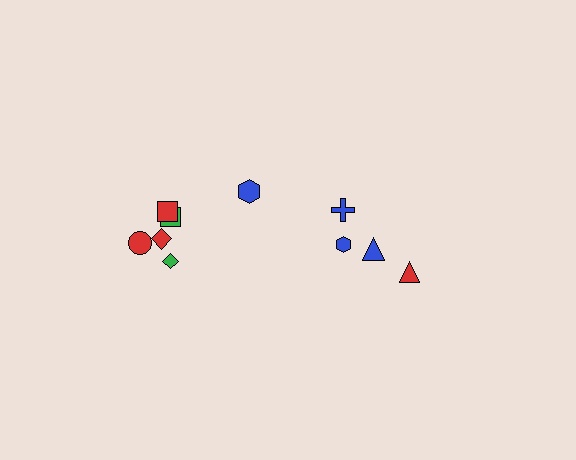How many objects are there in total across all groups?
There are 10 objects.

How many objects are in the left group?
There are 6 objects.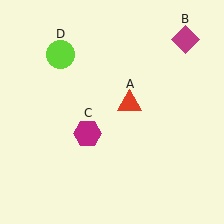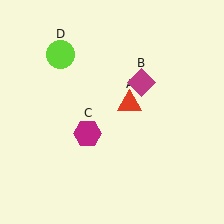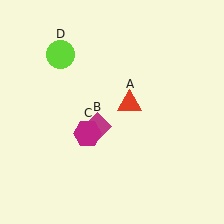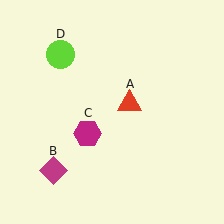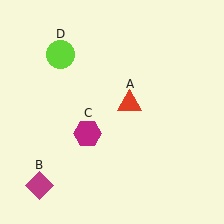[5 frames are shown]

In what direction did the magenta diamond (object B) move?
The magenta diamond (object B) moved down and to the left.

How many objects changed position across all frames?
1 object changed position: magenta diamond (object B).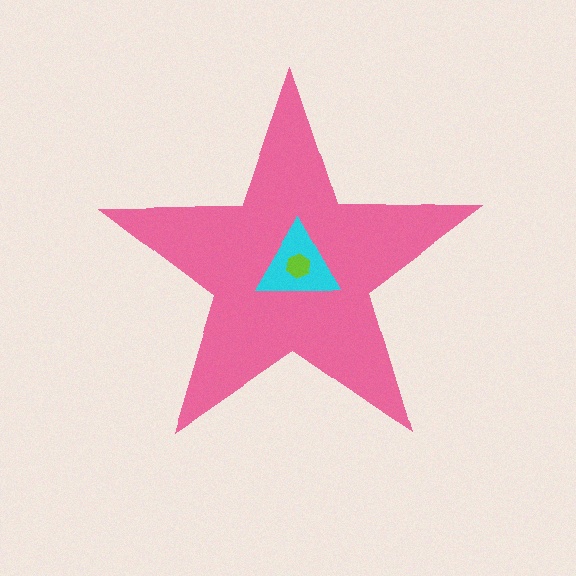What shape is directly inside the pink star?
The cyan triangle.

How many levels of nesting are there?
3.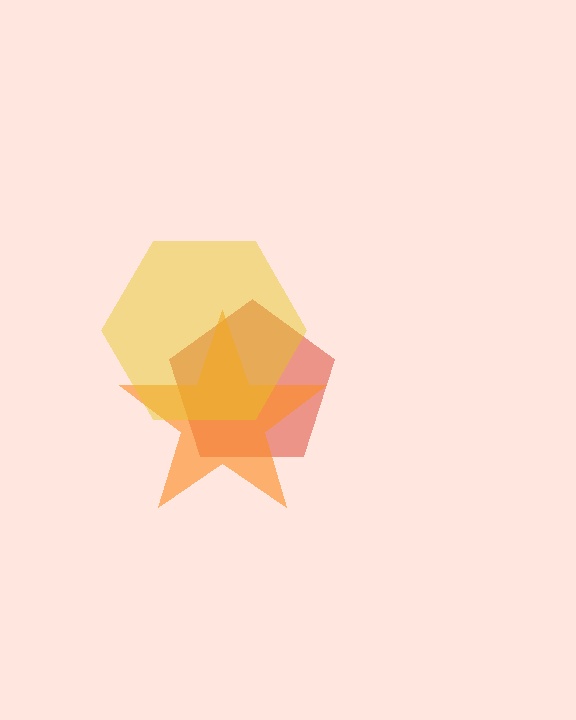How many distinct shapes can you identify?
There are 3 distinct shapes: a red pentagon, an orange star, a yellow hexagon.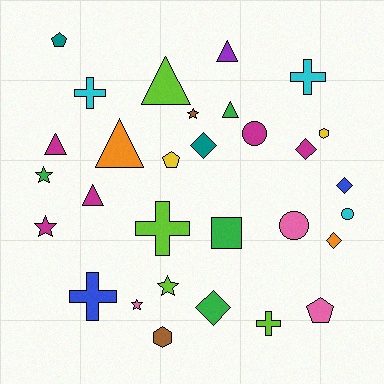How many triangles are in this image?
There are 6 triangles.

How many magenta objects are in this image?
There are 5 magenta objects.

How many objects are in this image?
There are 30 objects.